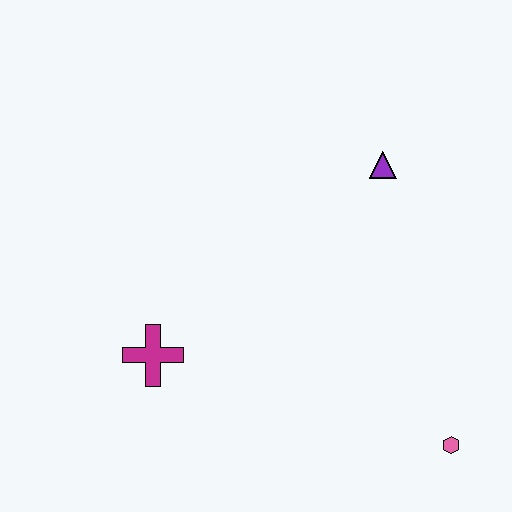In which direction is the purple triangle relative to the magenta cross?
The purple triangle is to the right of the magenta cross.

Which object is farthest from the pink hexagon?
The magenta cross is farthest from the pink hexagon.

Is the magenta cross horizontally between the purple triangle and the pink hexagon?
No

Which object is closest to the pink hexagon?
The purple triangle is closest to the pink hexagon.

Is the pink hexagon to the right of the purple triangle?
Yes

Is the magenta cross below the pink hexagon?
No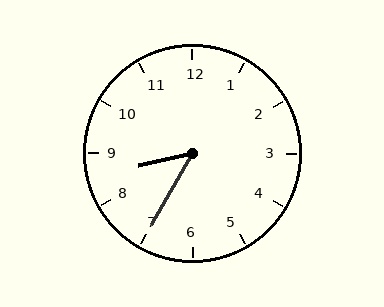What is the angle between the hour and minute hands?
Approximately 48 degrees.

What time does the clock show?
8:35.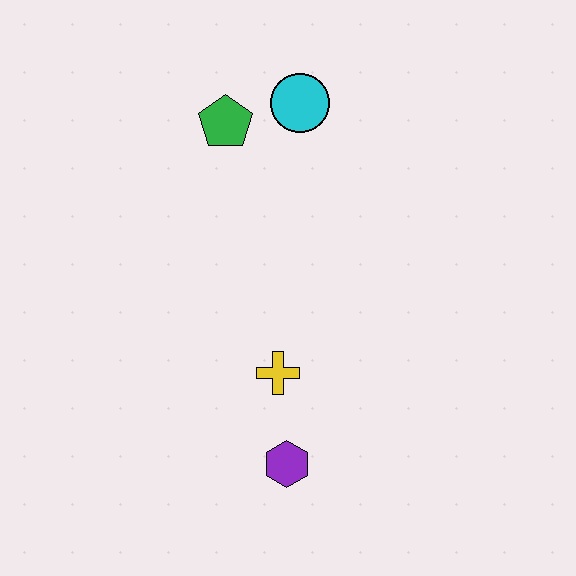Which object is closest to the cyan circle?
The green pentagon is closest to the cyan circle.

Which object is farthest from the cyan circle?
The purple hexagon is farthest from the cyan circle.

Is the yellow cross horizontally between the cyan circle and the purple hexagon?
No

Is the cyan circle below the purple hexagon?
No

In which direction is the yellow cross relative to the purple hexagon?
The yellow cross is above the purple hexagon.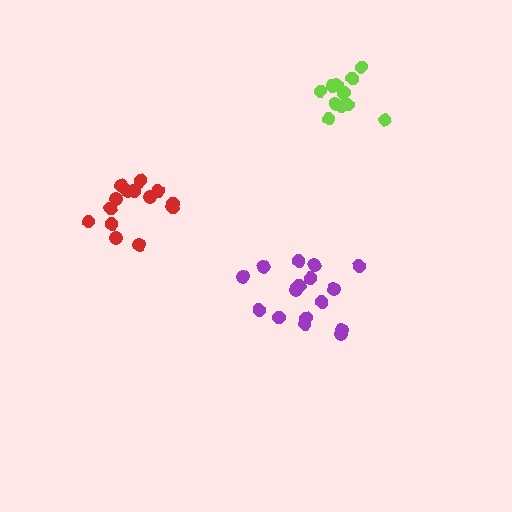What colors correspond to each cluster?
The clusters are colored: red, lime, purple.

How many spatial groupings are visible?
There are 3 spatial groupings.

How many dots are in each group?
Group 1: 14 dots, Group 2: 11 dots, Group 3: 16 dots (41 total).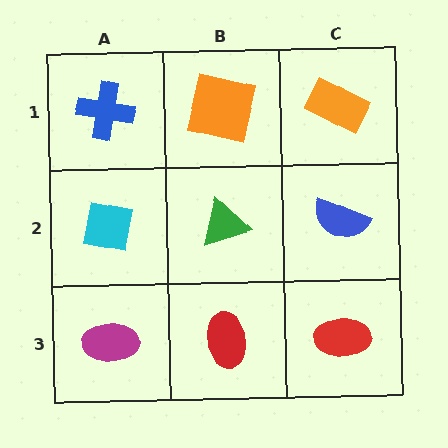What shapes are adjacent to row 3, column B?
A green triangle (row 2, column B), a magenta ellipse (row 3, column A), a red ellipse (row 3, column C).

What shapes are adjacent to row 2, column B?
An orange square (row 1, column B), a red ellipse (row 3, column B), a cyan square (row 2, column A), a blue semicircle (row 2, column C).